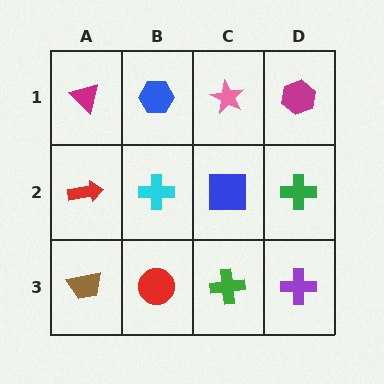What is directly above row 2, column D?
A magenta hexagon.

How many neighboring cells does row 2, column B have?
4.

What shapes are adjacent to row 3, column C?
A blue square (row 2, column C), a red circle (row 3, column B), a purple cross (row 3, column D).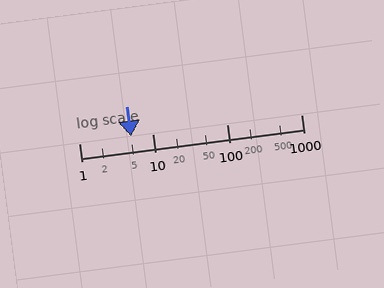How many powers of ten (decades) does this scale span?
The scale spans 3 decades, from 1 to 1000.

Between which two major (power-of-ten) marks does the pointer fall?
The pointer is between 1 and 10.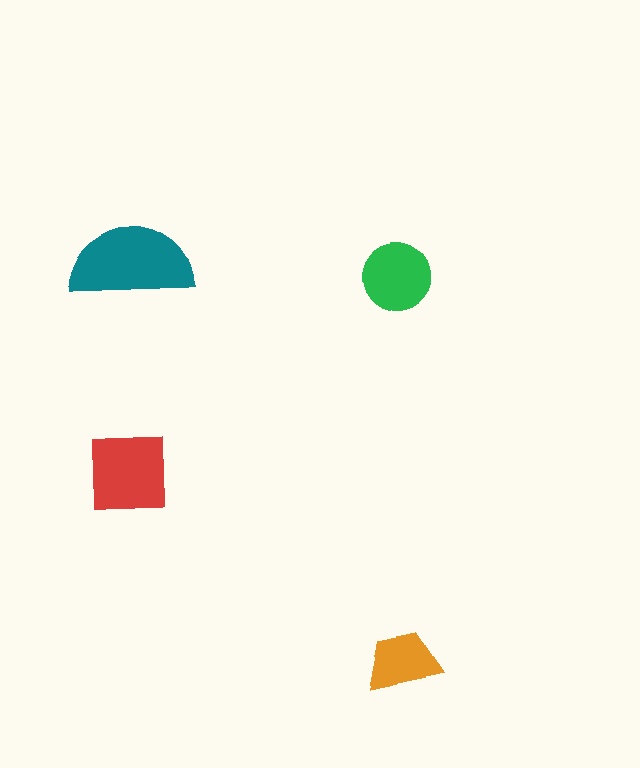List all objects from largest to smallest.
The teal semicircle, the red square, the green circle, the orange trapezoid.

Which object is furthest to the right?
The green circle is rightmost.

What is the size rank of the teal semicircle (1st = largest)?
1st.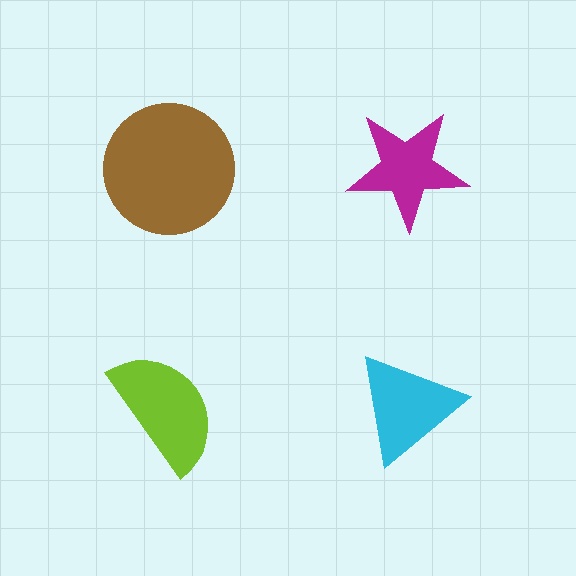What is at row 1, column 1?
A brown circle.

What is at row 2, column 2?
A cyan triangle.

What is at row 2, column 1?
A lime semicircle.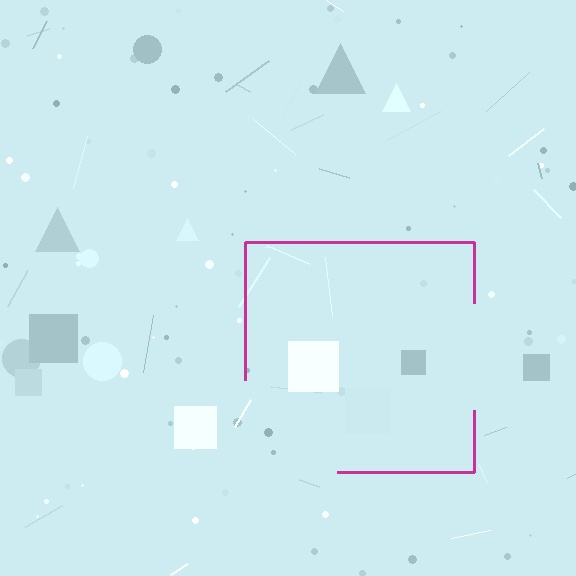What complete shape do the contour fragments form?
The contour fragments form a square.